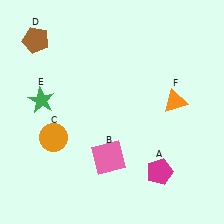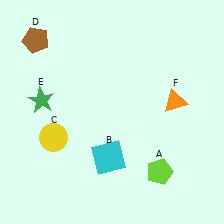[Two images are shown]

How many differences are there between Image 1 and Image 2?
There are 3 differences between the two images.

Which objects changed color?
A changed from magenta to lime. B changed from pink to cyan. C changed from orange to yellow.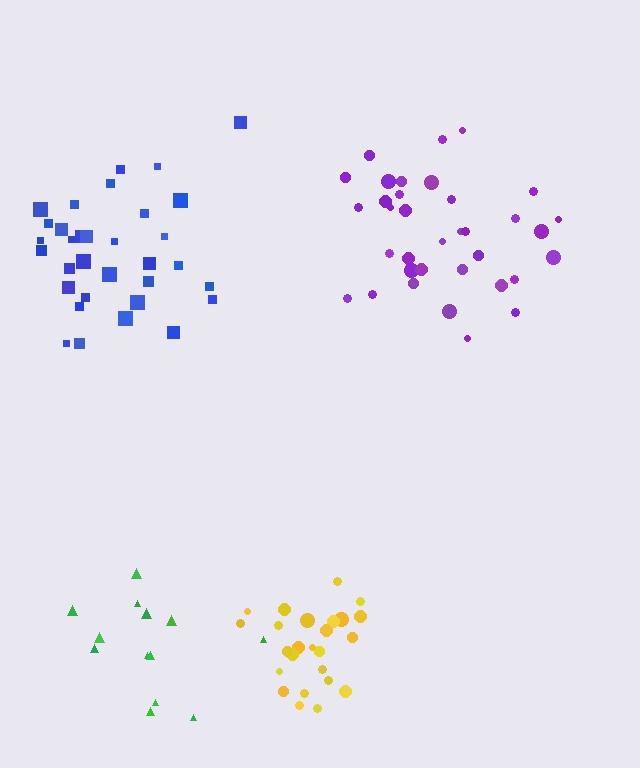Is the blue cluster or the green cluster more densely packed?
Blue.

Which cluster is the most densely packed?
Yellow.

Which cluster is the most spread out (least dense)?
Green.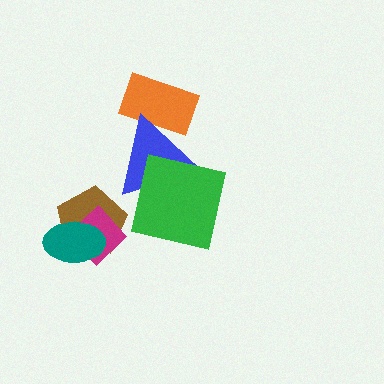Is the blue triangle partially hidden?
Yes, it is partially covered by another shape.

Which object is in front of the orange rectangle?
The blue triangle is in front of the orange rectangle.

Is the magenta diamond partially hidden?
Yes, it is partially covered by another shape.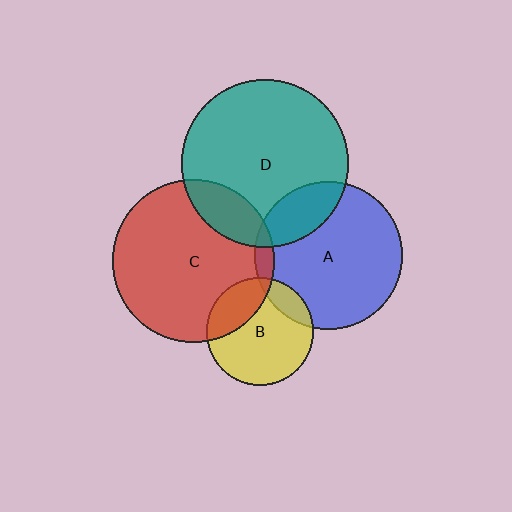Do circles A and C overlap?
Yes.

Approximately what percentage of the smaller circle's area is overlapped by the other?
Approximately 5%.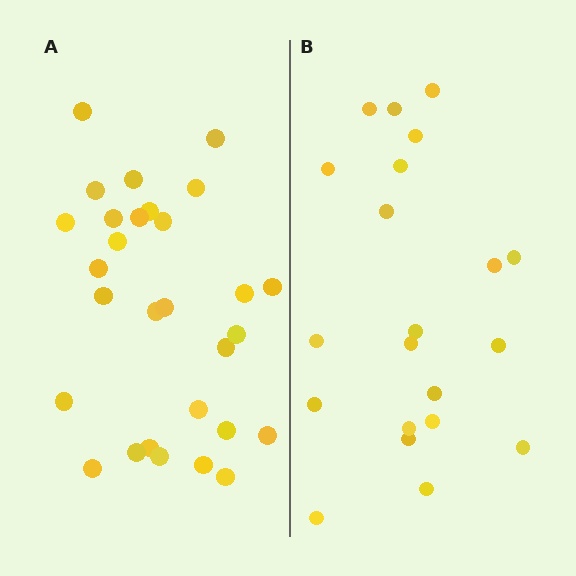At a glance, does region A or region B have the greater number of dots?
Region A (the left region) has more dots.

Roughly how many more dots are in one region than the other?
Region A has roughly 8 or so more dots than region B.